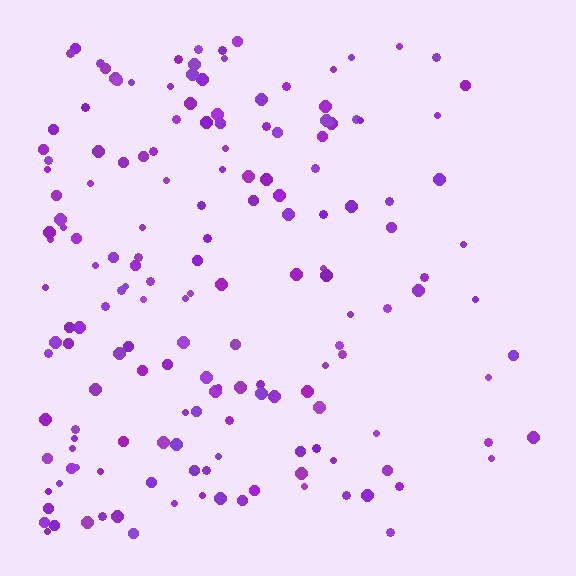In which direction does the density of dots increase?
From right to left, with the left side densest.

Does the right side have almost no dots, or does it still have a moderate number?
Still a moderate number, just noticeably fewer than the left.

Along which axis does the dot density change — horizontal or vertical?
Horizontal.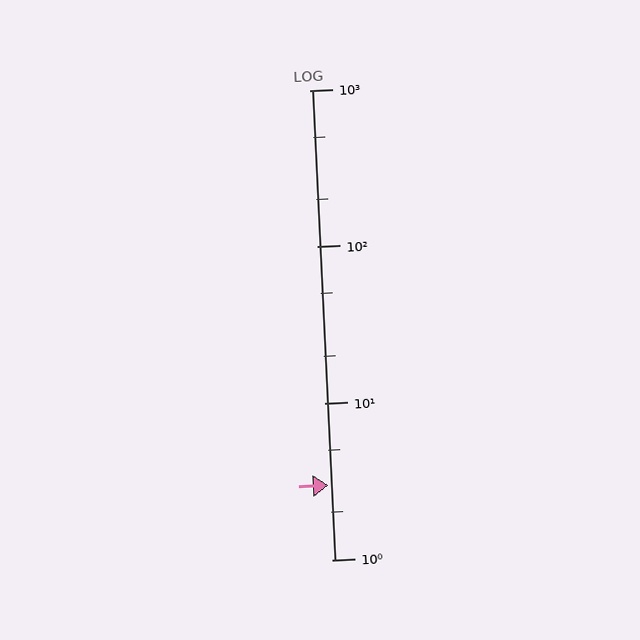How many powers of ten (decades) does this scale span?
The scale spans 3 decades, from 1 to 1000.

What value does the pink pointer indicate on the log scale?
The pointer indicates approximately 3.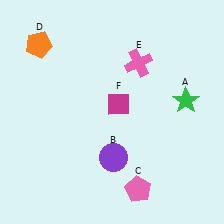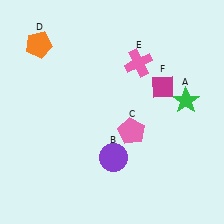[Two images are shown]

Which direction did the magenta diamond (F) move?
The magenta diamond (F) moved right.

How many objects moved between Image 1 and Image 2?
2 objects moved between the two images.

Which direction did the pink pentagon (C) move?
The pink pentagon (C) moved up.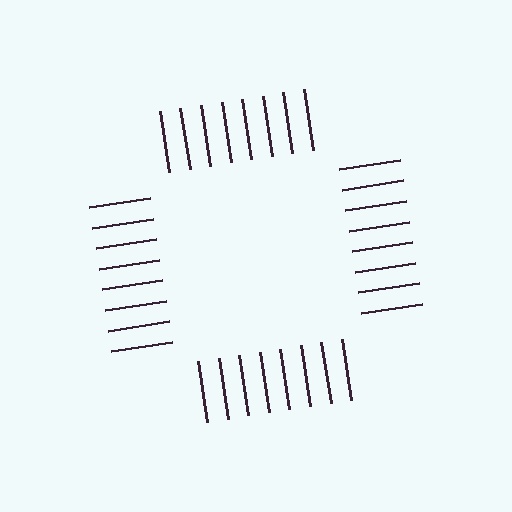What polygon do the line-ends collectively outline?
An illusory square — the line segments terminate on its edges but no continuous stroke is drawn.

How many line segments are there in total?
32 — 8 along each of the 4 edges.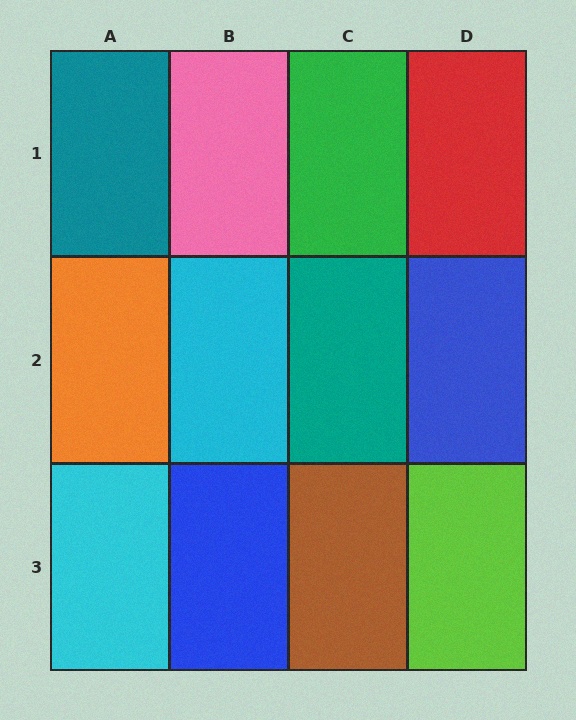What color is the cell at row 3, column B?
Blue.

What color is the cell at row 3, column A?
Cyan.